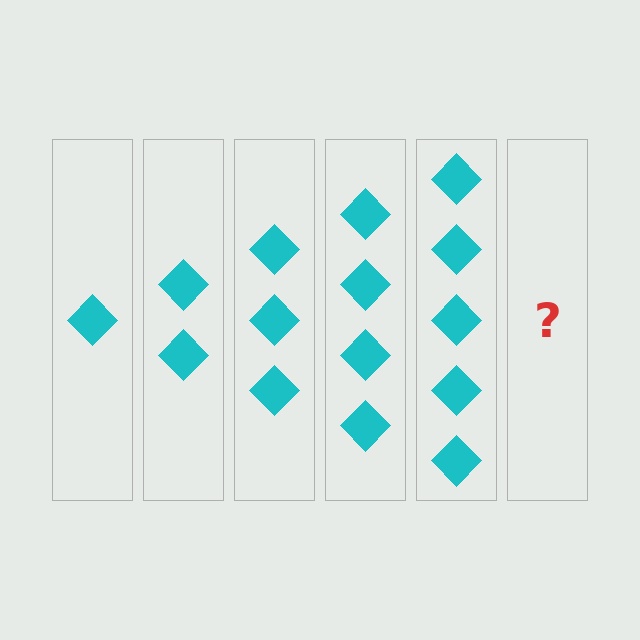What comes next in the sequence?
The next element should be 6 diamonds.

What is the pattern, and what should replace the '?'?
The pattern is that each step adds one more diamond. The '?' should be 6 diamonds.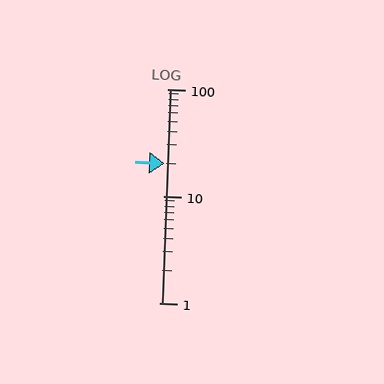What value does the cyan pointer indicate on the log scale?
The pointer indicates approximately 20.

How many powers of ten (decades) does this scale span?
The scale spans 2 decades, from 1 to 100.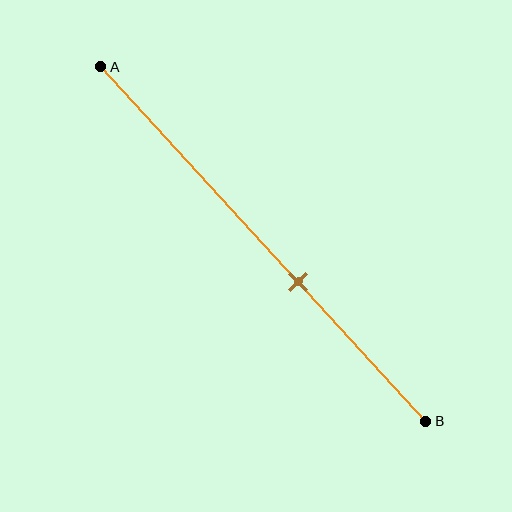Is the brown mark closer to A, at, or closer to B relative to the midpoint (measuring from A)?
The brown mark is closer to point B than the midpoint of segment AB.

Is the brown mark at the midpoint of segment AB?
No, the mark is at about 60% from A, not at the 50% midpoint.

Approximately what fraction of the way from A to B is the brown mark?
The brown mark is approximately 60% of the way from A to B.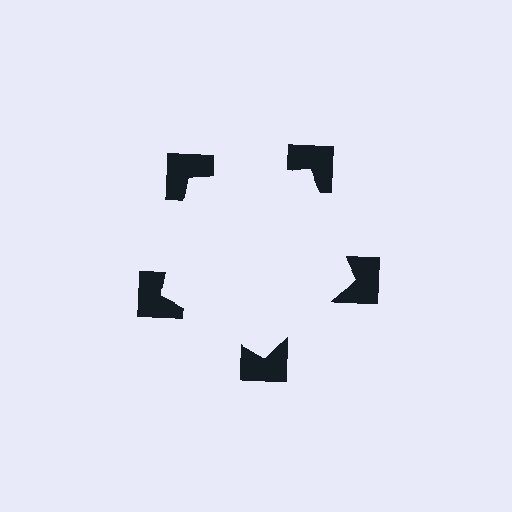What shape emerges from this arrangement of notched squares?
An illusory pentagon — its edges are inferred from the aligned wedge cuts in the notched squares, not physically drawn.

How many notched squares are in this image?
There are 5 — one at each vertex of the illusory pentagon.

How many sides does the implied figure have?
5 sides.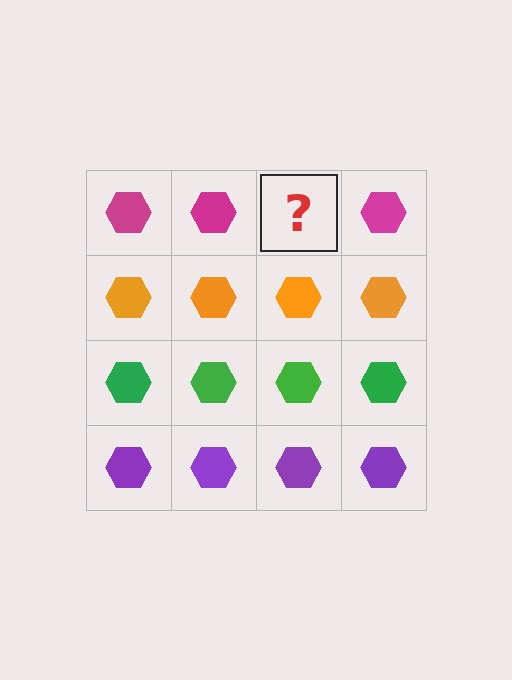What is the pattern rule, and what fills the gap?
The rule is that each row has a consistent color. The gap should be filled with a magenta hexagon.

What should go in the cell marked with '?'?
The missing cell should contain a magenta hexagon.